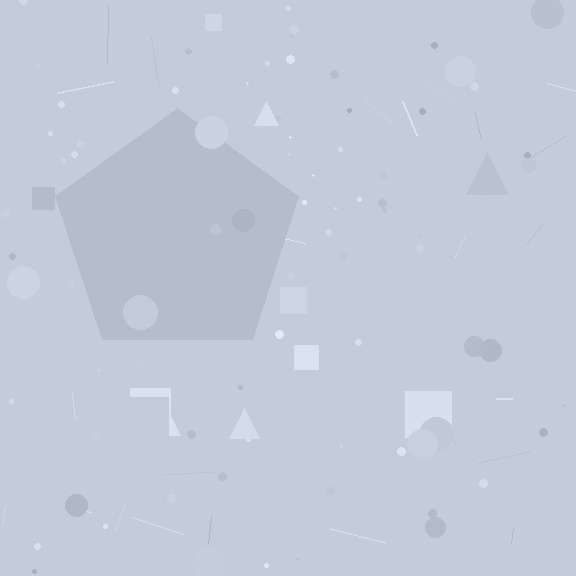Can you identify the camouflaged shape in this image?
The camouflaged shape is a pentagon.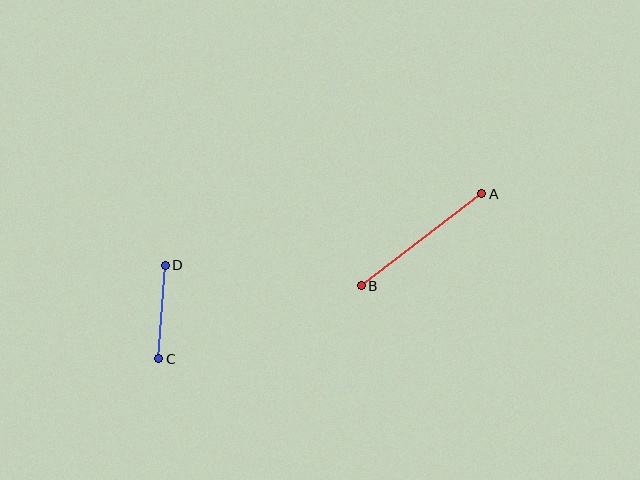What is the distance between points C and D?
The distance is approximately 94 pixels.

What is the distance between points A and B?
The distance is approximately 151 pixels.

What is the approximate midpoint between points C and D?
The midpoint is at approximately (162, 312) pixels.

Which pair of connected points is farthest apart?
Points A and B are farthest apart.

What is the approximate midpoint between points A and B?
The midpoint is at approximately (421, 240) pixels.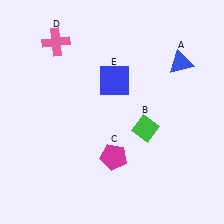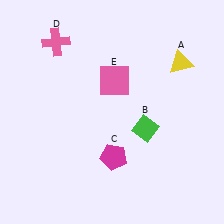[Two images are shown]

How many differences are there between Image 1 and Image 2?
There are 2 differences between the two images.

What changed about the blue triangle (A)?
In Image 1, A is blue. In Image 2, it changed to yellow.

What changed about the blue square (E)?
In Image 1, E is blue. In Image 2, it changed to pink.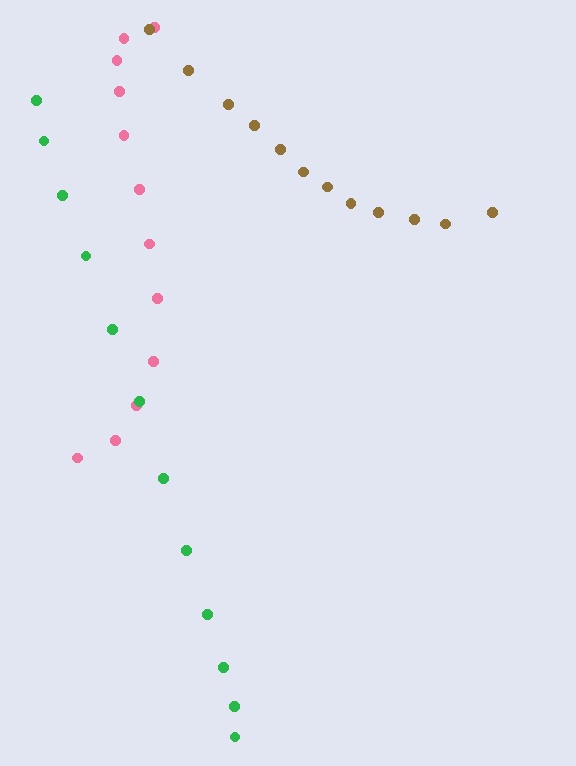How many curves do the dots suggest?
There are 3 distinct paths.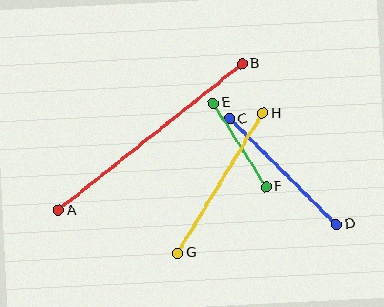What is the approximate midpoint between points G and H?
The midpoint is at approximately (220, 183) pixels.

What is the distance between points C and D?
The distance is approximately 150 pixels.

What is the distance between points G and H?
The distance is approximately 164 pixels.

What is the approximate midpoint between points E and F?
The midpoint is at approximately (240, 145) pixels.